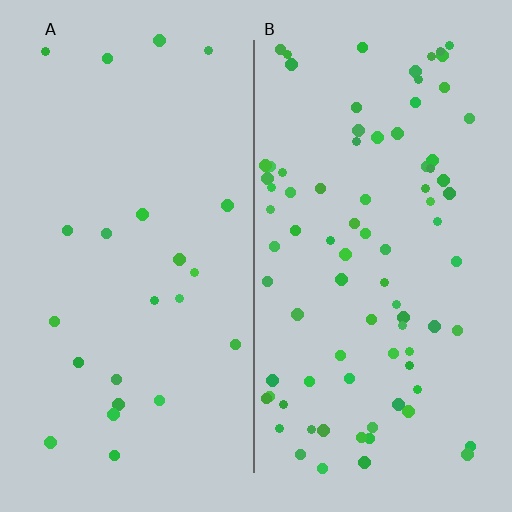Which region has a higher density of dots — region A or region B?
B (the right).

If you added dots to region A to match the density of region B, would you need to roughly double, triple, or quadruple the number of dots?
Approximately quadruple.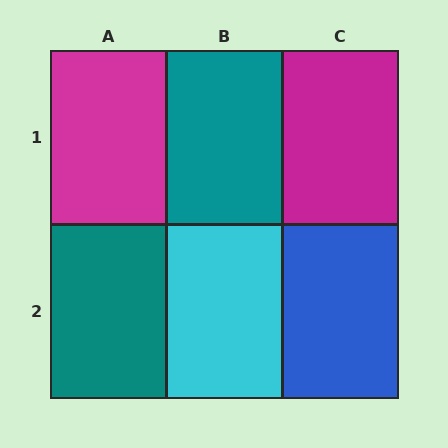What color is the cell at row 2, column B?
Cyan.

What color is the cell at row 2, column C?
Blue.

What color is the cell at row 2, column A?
Teal.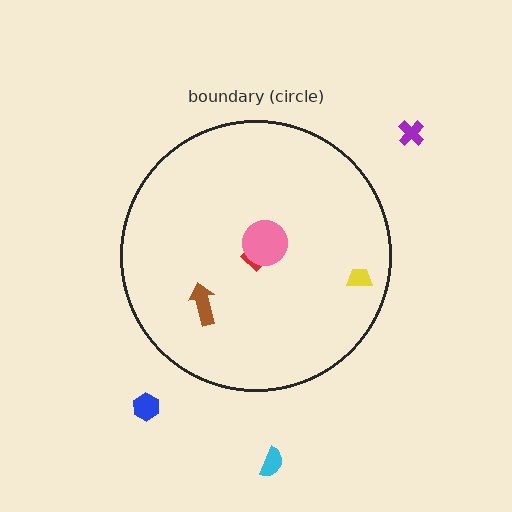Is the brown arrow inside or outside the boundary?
Inside.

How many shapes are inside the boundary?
4 inside, 3 outside.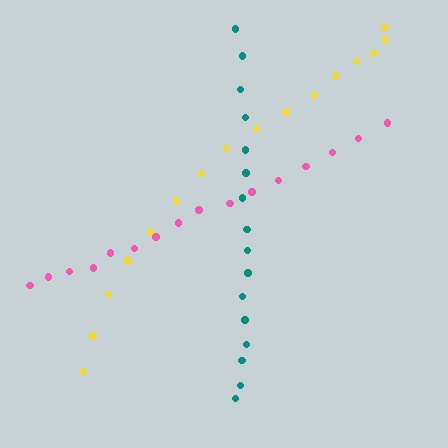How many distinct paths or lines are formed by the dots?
There are 3 distinct paths.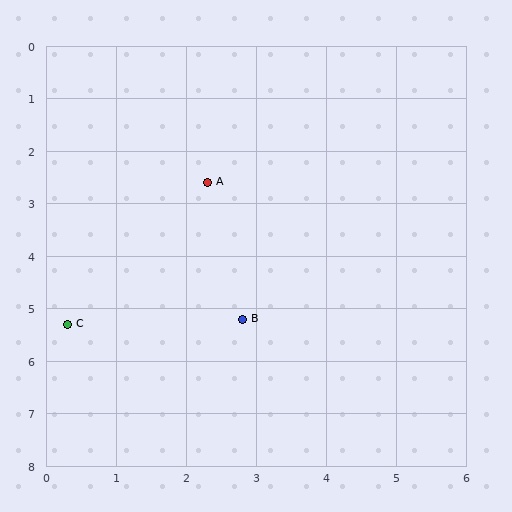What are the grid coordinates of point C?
Point C is at approximately (0.3, 5.3).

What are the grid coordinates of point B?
Point B is at approximately (2.8, 5.2).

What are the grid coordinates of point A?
Point A is at approximately (2.3, 2.6).